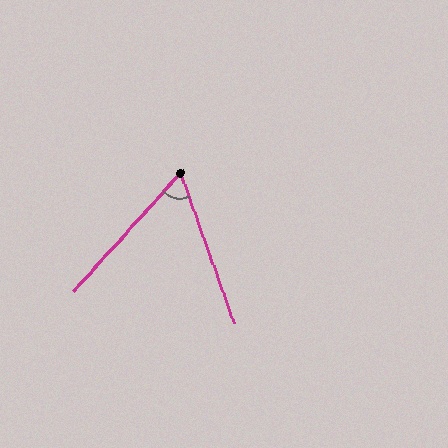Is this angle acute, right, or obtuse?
It is acute.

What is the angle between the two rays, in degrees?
Approximately 62 degrees.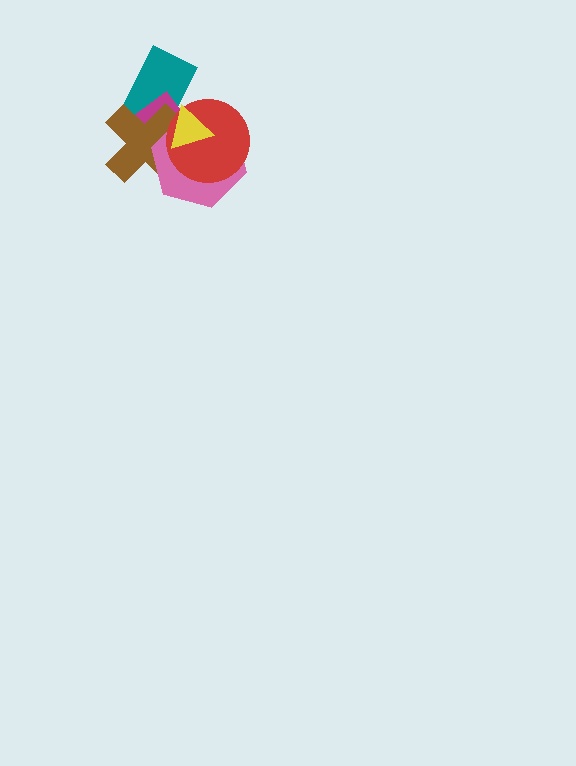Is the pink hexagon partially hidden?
Yes, it is partially covered by another shape.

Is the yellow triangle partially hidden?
No, no other shape covers it.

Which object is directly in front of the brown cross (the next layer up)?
The pink hexagon is directly in front of the brown cross.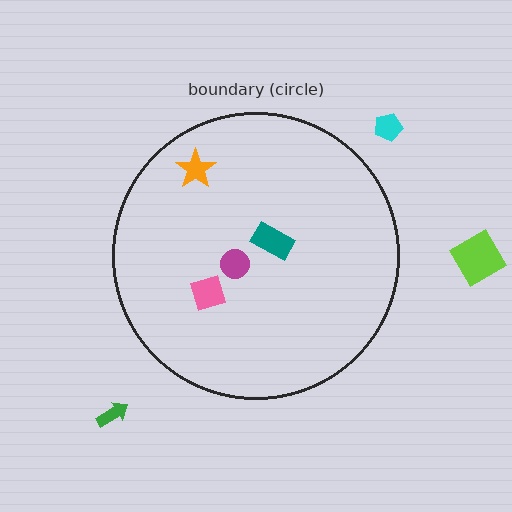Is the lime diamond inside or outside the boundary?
Outside.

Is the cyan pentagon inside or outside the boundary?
Outside.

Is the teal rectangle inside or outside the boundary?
Inside.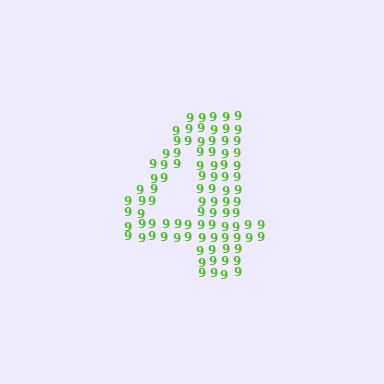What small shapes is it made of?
It is made of small digit 9's.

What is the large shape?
The large shape is the digit 4.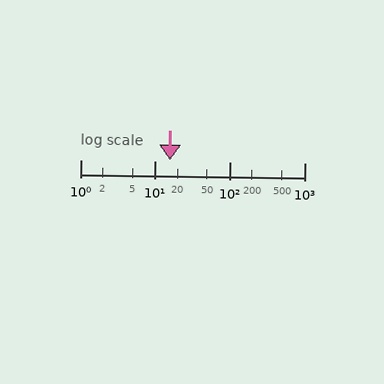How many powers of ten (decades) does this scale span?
The scale spans 3 decades, from 1 to 1000.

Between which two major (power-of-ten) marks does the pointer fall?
The pointer is between 10 and 100.